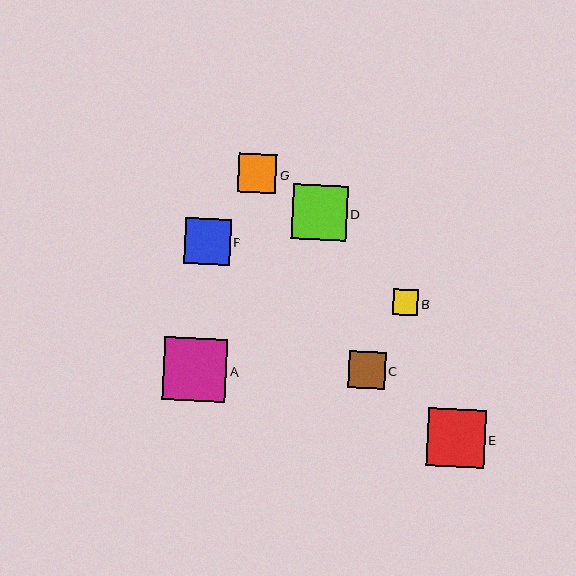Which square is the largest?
Square A is the largest with a size of approximately 64 pixels.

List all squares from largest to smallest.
From largest to smallest: A, E, D, F, G, C, B.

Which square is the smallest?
Square B is the smallest with a size of approximately 25 pixels.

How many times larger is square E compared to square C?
Square E is approximately 1.6 times the size of square C.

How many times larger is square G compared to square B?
Square G is approximately 1.5 times the size of square B.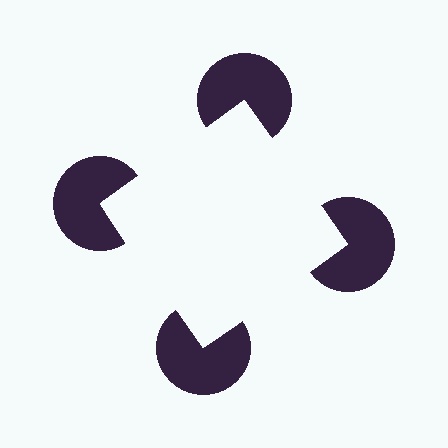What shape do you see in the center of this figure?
An illusory square — its edges are inferred from the aligned wedge cuts in the pac-man discs, not physically drawn.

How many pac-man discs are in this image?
There are 4 — one at each vertex of the illusory square.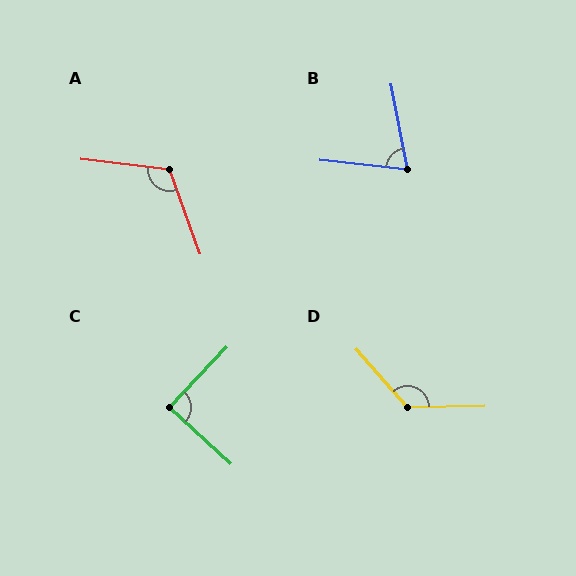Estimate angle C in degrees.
Approximately 89 degrees.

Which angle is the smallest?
B, at approximately 73 degrees.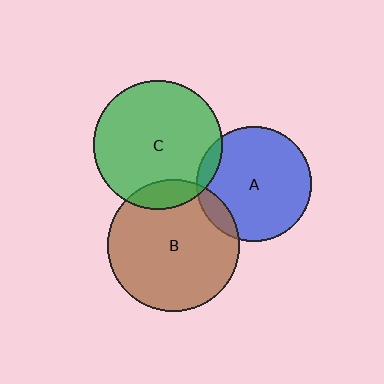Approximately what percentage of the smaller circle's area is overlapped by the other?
Approximately 10%.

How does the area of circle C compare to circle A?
Approximately 1.3 times.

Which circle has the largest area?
Circle B (brown).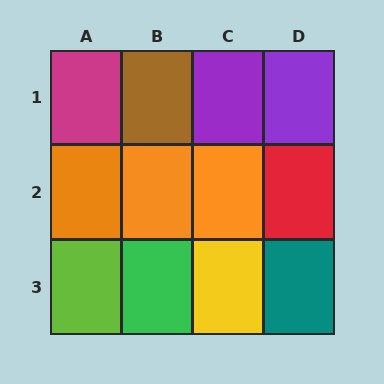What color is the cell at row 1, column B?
Brown.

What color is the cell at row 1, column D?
Purple.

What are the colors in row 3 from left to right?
Lime, green, yellow, teal.